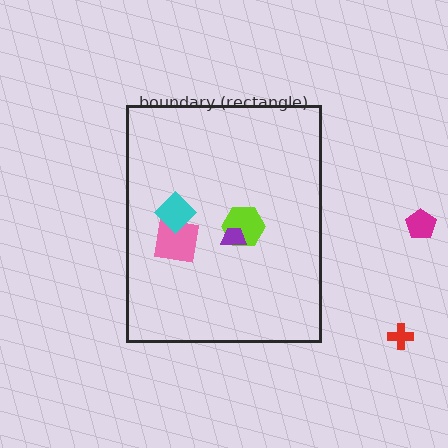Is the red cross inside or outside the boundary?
Outside.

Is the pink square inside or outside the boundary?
Inside.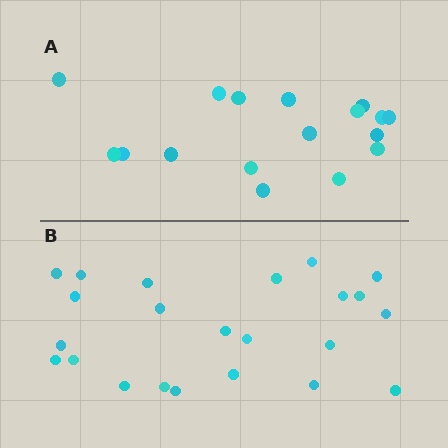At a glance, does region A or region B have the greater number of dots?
Region B (the bottom region) has more dots.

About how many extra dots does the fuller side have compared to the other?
Region B has about 6 more dots than region A.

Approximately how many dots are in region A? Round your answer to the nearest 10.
About 20 dots. (The exact count is 17, which rounds to 20.)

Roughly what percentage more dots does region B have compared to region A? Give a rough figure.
About 35% more.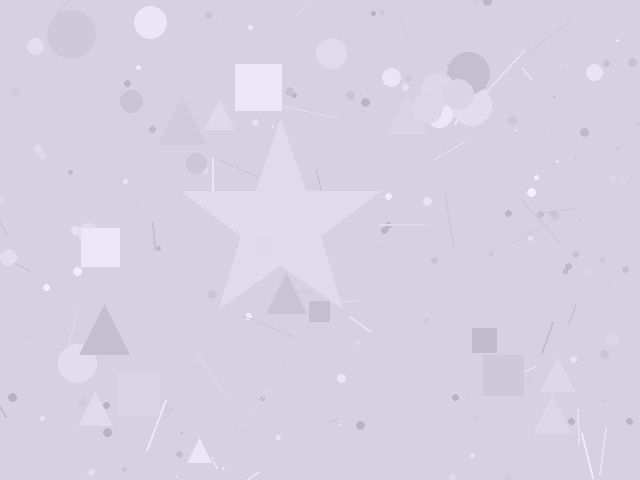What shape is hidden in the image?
A star is hidden in the image.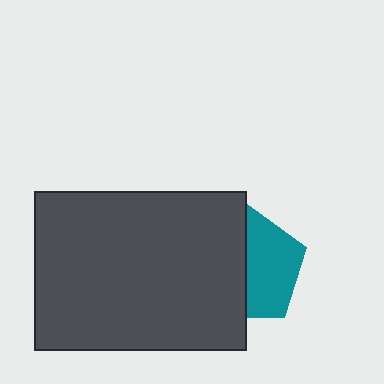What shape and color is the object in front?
The object in front is a dark gray rectangle.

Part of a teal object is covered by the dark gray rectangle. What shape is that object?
It is a pentagon.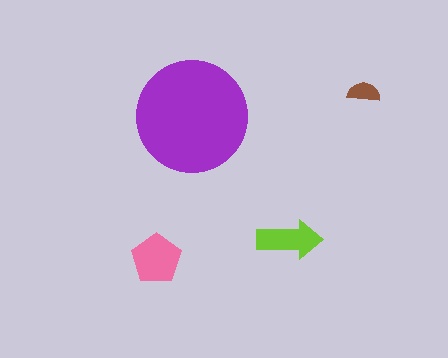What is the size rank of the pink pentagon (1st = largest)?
2nd.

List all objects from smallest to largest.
The brown semicircle, the lime arrow, the pink pentagon, the purple circle.